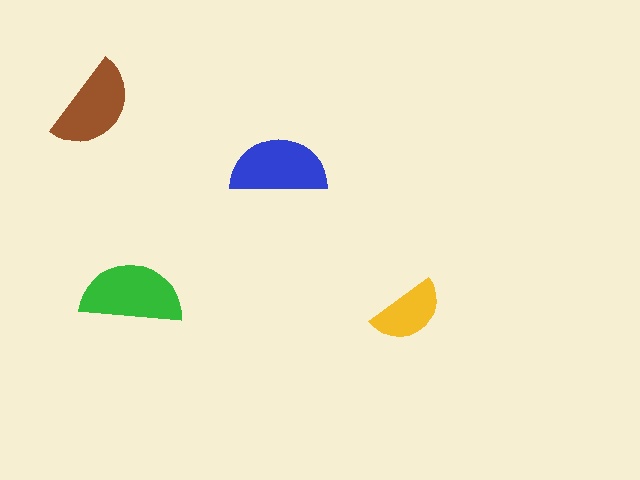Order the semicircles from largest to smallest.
the green one, the blue one, the brown one, the yellow one.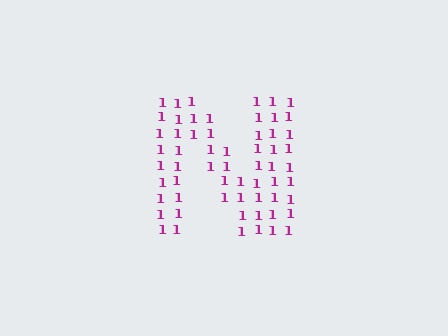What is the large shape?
The large shape is the letter N.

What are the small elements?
The small elements are digit 1's.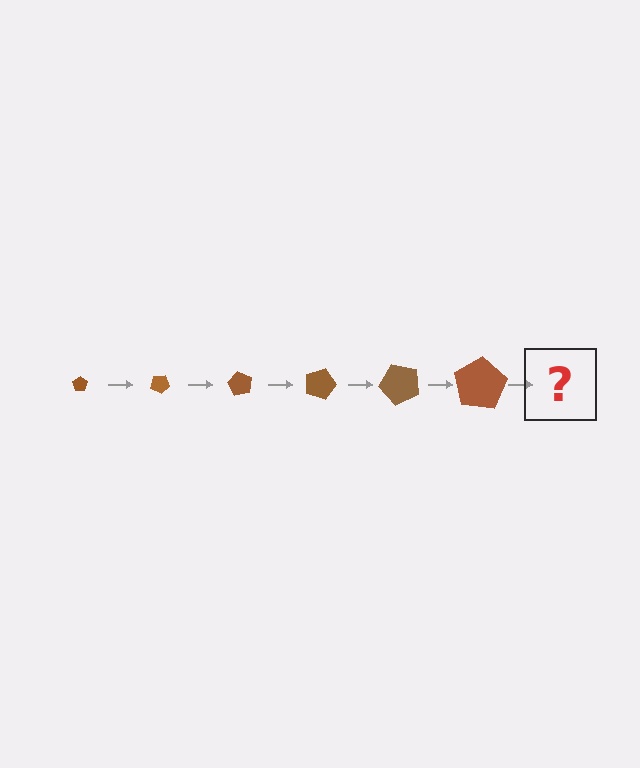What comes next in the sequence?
The next element should be a pentagon, larger than the previous one and rotated 180 degrees from the start.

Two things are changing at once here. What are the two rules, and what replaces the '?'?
The two rules are that the pentagon grows larger each step and it rotates 30 degrees each step. The '?' should be a pentagon, larger than the previous one and rotated 180 degrees from the start.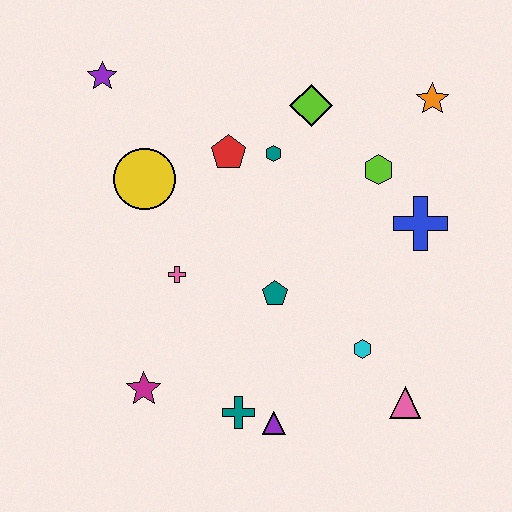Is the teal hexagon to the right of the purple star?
Yes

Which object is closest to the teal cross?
The purple triangle is closest to the teal cross.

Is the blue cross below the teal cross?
No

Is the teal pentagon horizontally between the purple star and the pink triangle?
Yes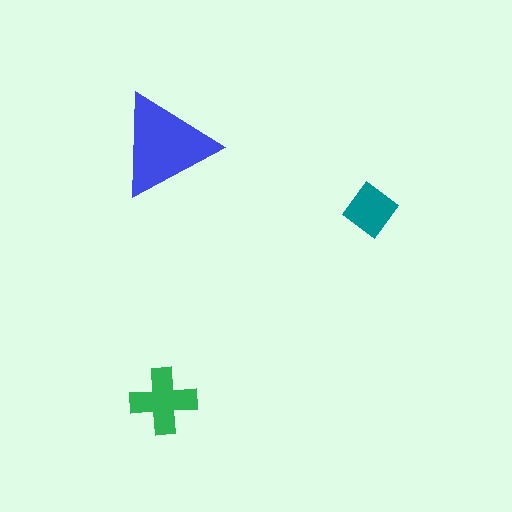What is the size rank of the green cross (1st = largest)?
2nd.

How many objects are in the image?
There are 3 objects in the image.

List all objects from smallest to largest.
The teal diamond, the green cross, the blue triangle.